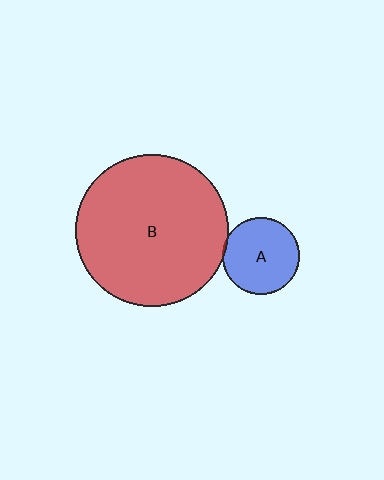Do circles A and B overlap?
Yes.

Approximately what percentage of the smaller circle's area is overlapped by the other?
Approximately 5%.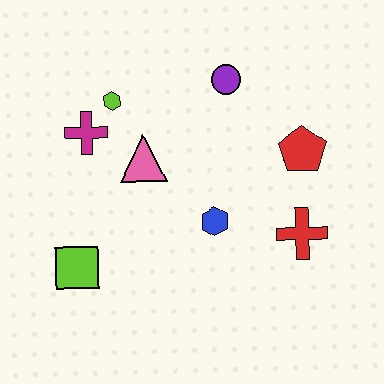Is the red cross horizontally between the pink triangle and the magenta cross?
No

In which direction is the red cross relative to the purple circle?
The red cross is below the purple circle.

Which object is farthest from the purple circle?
The lime square is farthest from the purple circle.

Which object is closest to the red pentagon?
The red cross is closest to the red pentagon.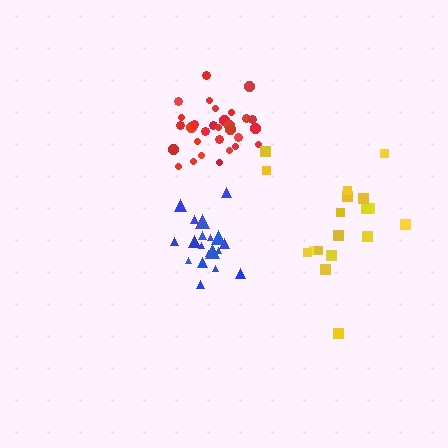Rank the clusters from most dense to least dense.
red, blue, yellow.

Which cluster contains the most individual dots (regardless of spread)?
Red (30).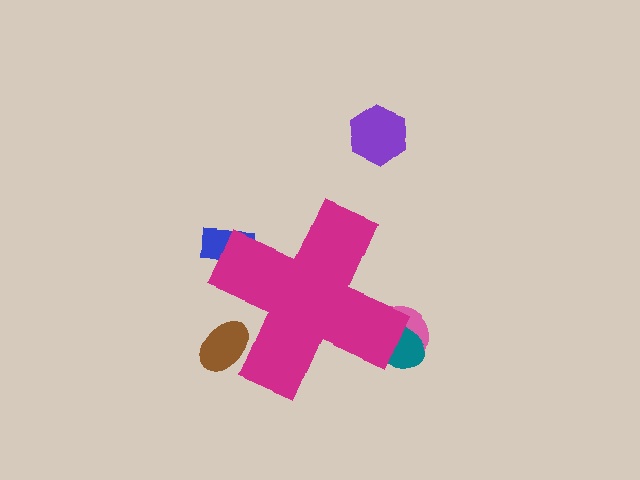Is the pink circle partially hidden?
Yes, the pink circle is partially hidden behind the magenta cross.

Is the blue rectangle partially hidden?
Yes, the blue rectangle is partially hidden behind the magenta cross.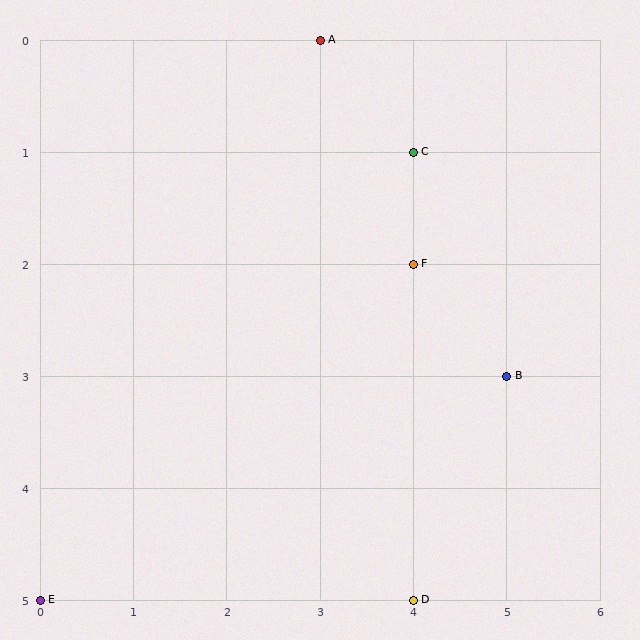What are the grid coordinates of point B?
Point B is at grid coordinates (5, 3).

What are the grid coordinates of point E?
Point E is at grid coordinates (0, 5).